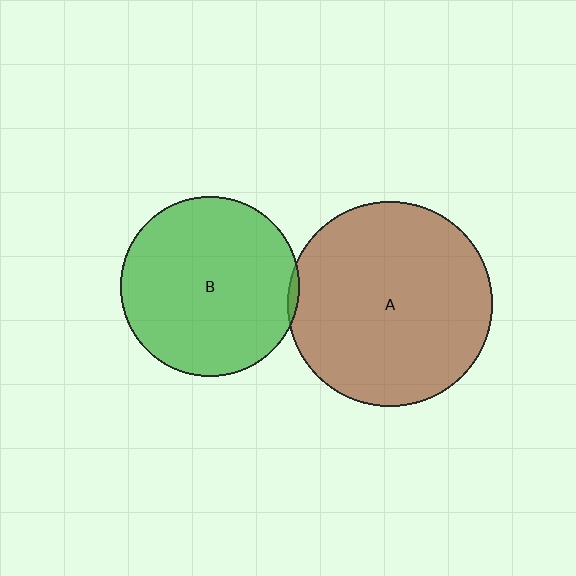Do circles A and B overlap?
Yes.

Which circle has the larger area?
Circle A (brown).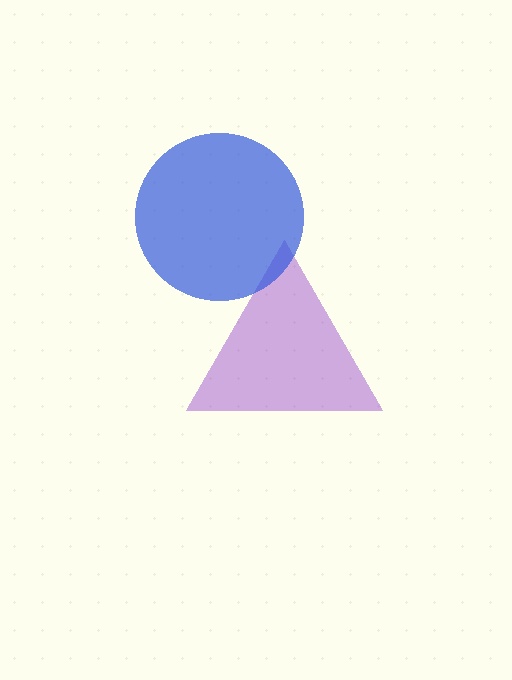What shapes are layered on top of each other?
The layered shapes are: a purple triangle, a blue circle.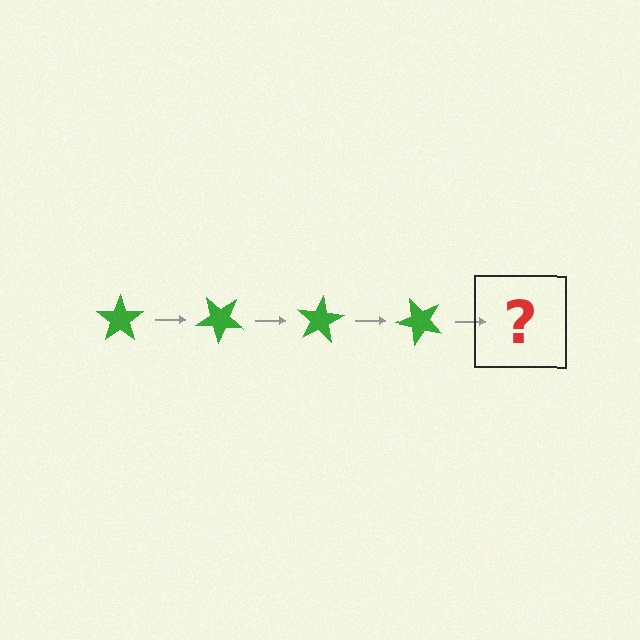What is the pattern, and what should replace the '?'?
The pattern is that the star rotates 40 degrees each step. The '?' should be a green star rotated 160 degrees.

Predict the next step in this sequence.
The next step is a green star rotated 160 degrees.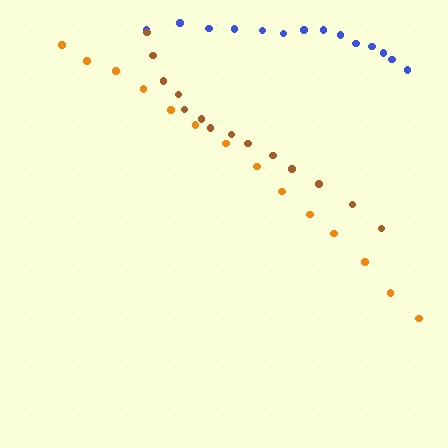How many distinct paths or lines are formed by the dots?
There are 3 distinct paths.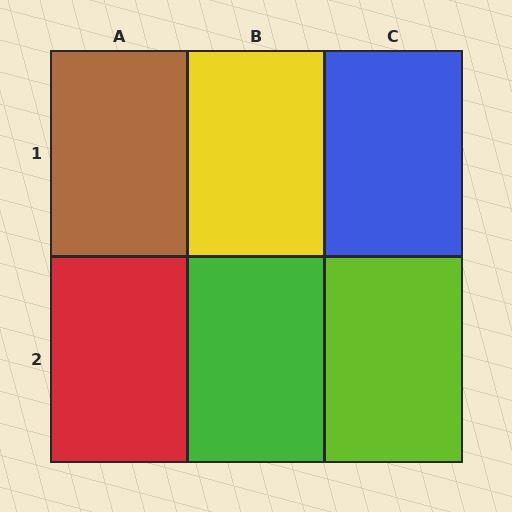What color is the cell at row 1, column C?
Blue.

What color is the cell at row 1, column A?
Brown.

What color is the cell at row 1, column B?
Yellow.